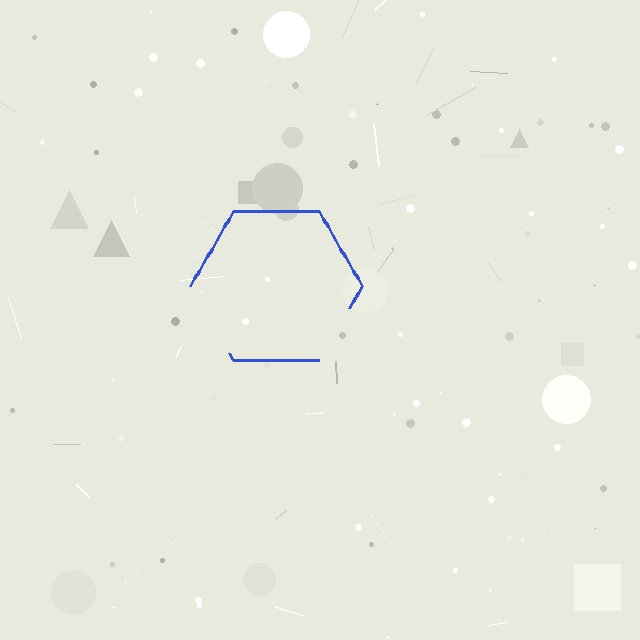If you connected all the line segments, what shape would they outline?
They would outline a hexagon.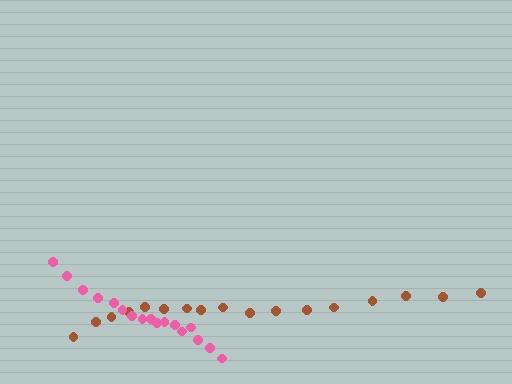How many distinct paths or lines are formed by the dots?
There are 2 distinct paths.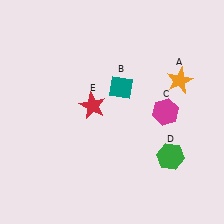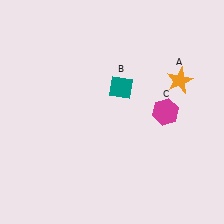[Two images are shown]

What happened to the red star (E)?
The red star (E) was removed in Image 2. It was in the top-left area of Image 1.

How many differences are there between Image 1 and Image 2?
There are 2 differences between the two images.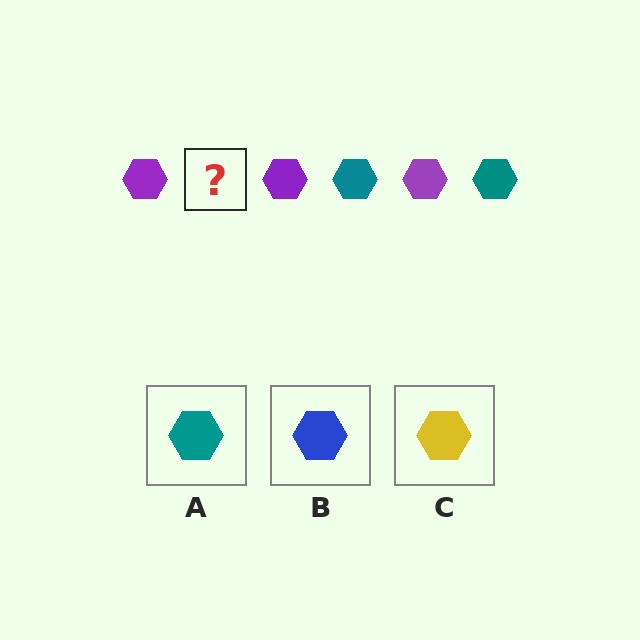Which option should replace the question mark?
Option A.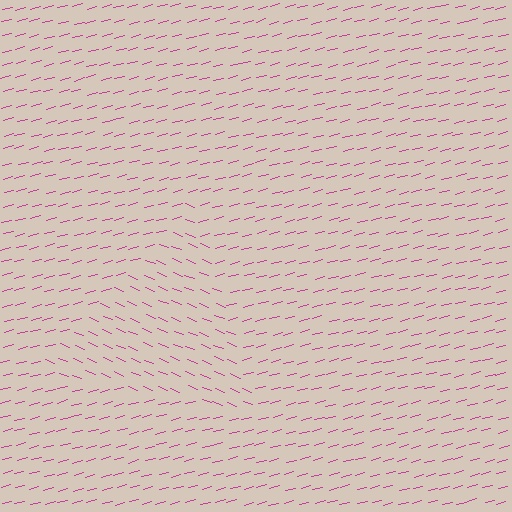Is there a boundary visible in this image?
Yes, there is a texture boundary formed by a change in line orientation.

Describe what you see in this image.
The image is filled with small magenta line segments. A triangle region in the image has lines oriented differently from the surrounding lines, creating a visible texture boundary.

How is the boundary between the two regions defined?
The boundary is defined purely by a change in line orientation (approximately 37 degrees difference). All lines are the same color and thickness.